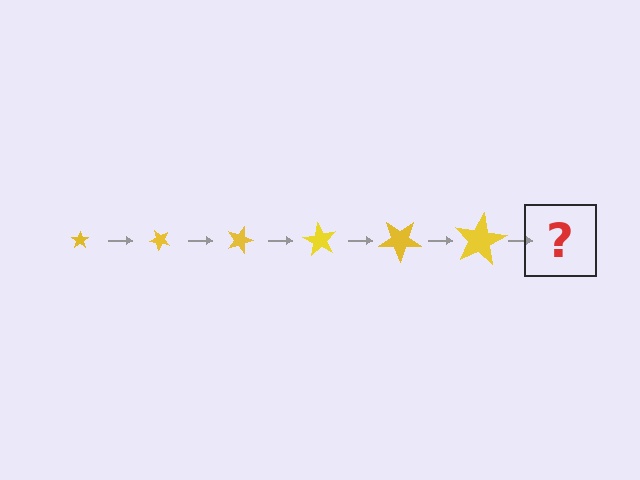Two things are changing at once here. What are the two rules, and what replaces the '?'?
The two rules are that the star grows larger each step and it rotates 45 degrees each step. The '?' should be a star, larger than the previous one and rotated 270 degrees from the start.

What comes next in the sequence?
The next element should be a star, larger than the previous one and rotated 270 degrees from the start.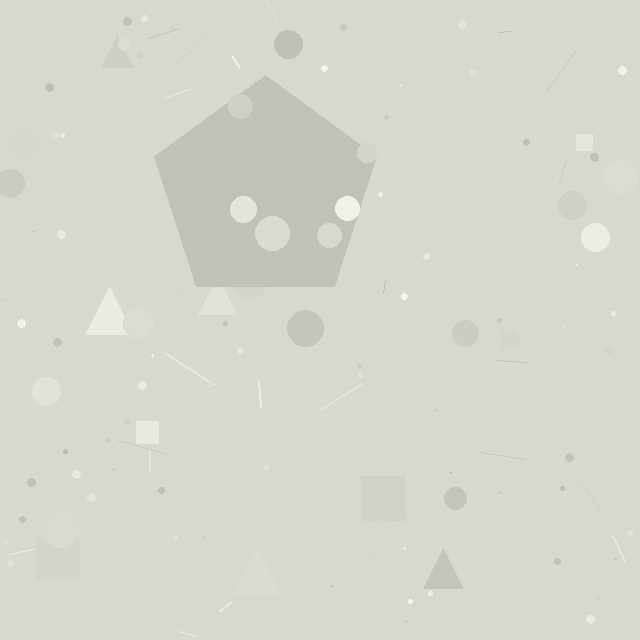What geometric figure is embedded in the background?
A pentagon is embedded in the background.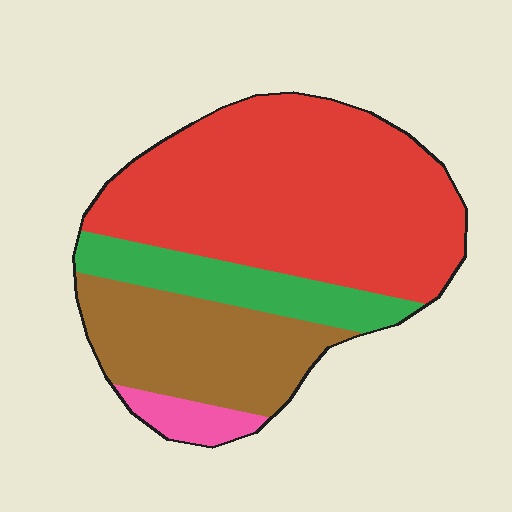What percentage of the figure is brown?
Brown takes up less than a quarter of the figure.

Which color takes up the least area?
Pink, at roughly 5%.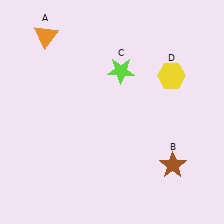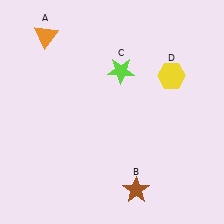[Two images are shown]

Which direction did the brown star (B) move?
The brown star (B) moved left.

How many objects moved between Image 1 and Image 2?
1 object moved between the two images.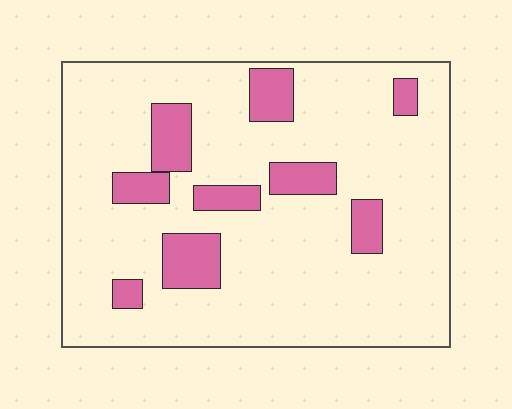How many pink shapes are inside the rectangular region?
9.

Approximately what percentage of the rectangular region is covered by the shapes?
Approximately 15%.